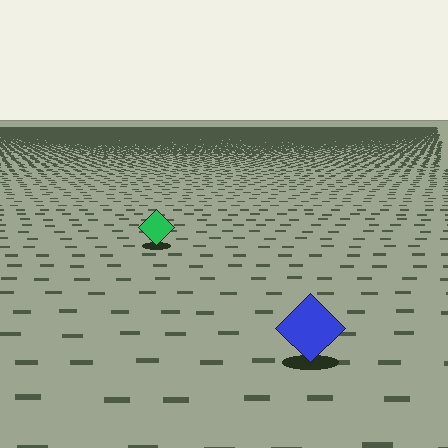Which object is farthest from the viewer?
The green diamond is farthest from the viewer. It appears smaller and the ground texture around it is denser.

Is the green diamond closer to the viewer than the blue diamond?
No. The blue diamond is closer — you can tell from the texture gradient: the ground texture is coarser near it.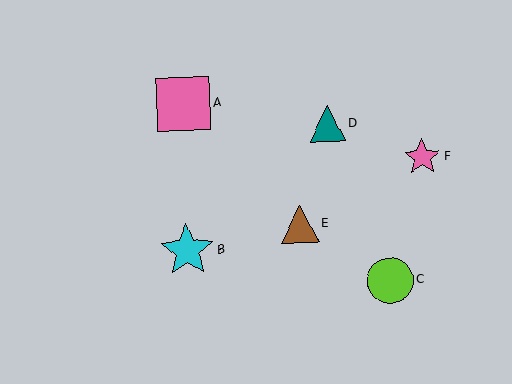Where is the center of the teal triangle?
The center of the teal triangle is at (327, 124).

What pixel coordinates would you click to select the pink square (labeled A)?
Click at (184, 104) to select the pink square A.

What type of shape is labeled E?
Shape E is a brown triangle.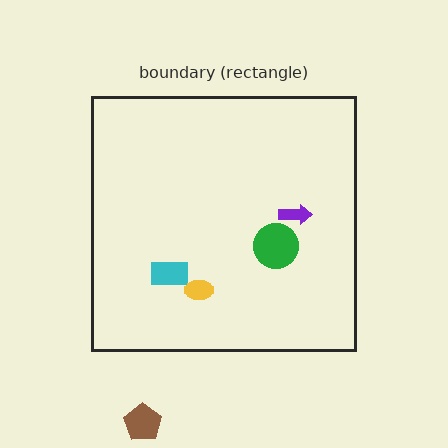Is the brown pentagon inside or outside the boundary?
Outside.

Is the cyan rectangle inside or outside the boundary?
Inside.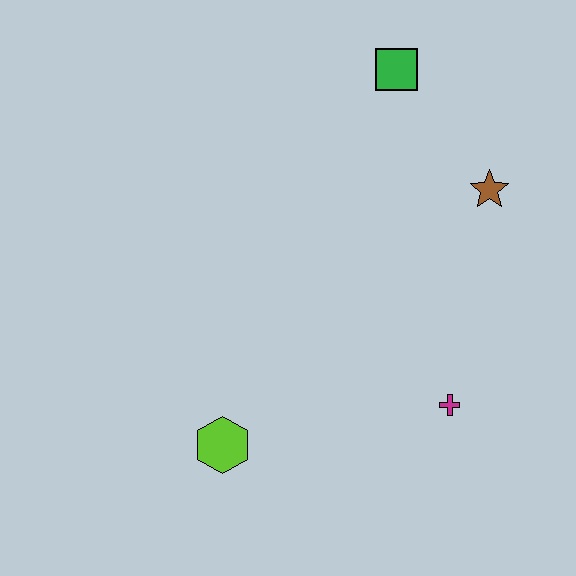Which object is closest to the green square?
The brown star is closest to the green square.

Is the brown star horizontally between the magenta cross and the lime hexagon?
No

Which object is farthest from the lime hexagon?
The green square is farthest from the lime hexagon.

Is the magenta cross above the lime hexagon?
Yes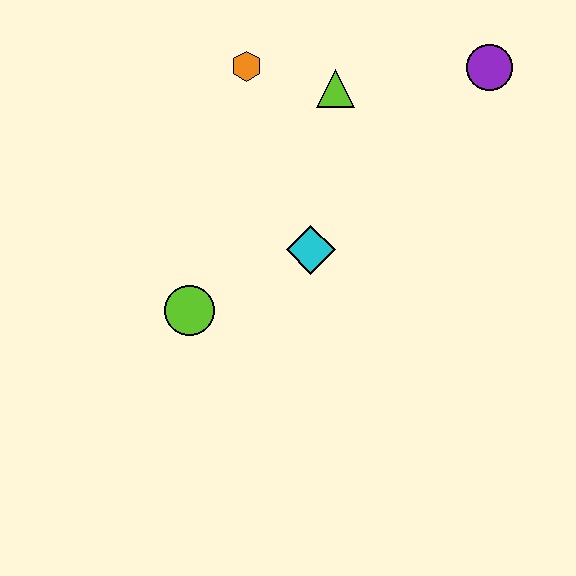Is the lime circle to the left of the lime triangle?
Yes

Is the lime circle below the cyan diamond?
Yes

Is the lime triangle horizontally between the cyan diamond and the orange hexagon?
No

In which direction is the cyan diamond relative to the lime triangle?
The cyan diamond is below the lime triangle.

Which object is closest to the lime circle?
The cyan diamond is closest to the lime circle.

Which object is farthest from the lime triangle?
The lime circle is farthest from the lime triangle.